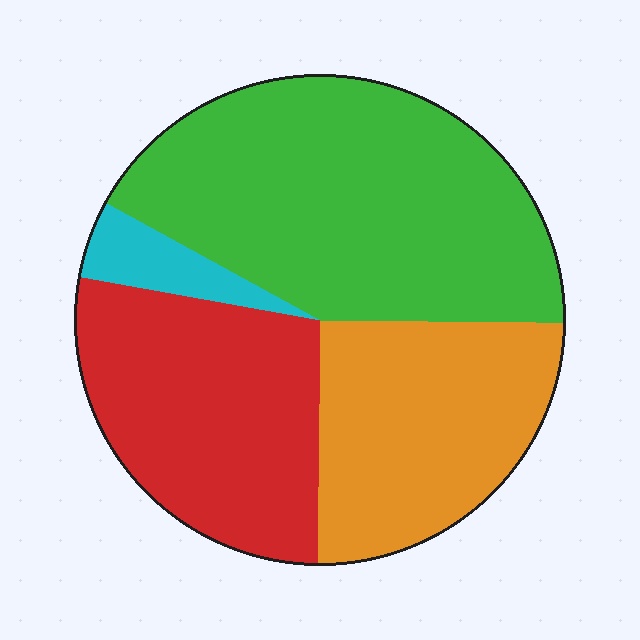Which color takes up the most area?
Green, at roughly 40%.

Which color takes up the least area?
Cyan, at roughly 5%.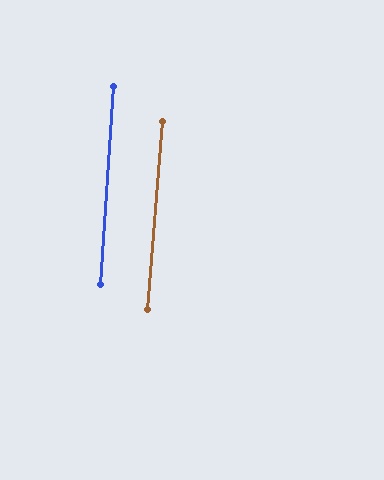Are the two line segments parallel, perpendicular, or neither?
Parallel — their directions differ by only 0.9°.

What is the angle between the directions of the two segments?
Approximately 1 degree.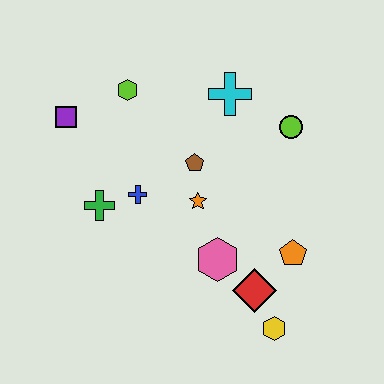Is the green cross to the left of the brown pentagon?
Yes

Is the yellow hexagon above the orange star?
No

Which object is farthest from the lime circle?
The purple square is farthest from the lime circle.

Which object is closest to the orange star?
The brown pentagon is closest to the orange star.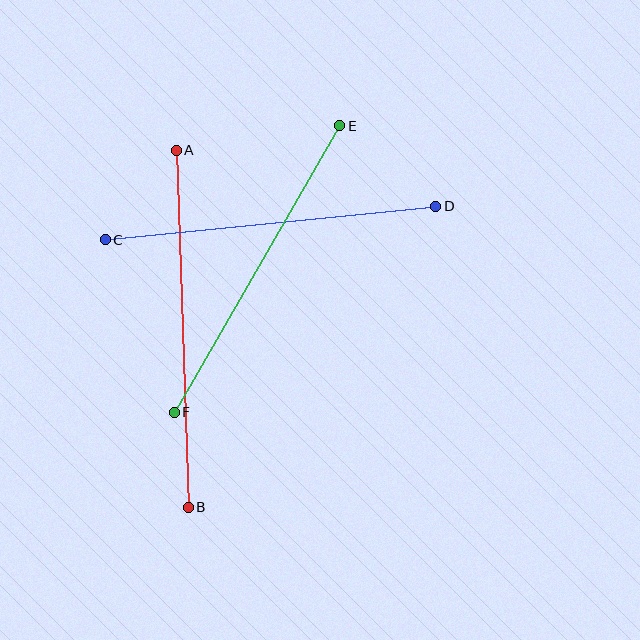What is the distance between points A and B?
The distance is approximately 357 pixels.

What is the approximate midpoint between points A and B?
The midpoint is at approximately (182, 329) pixels.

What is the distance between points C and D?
The distance is approximately 332 pixels.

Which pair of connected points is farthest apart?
Points A and B are farthest apart.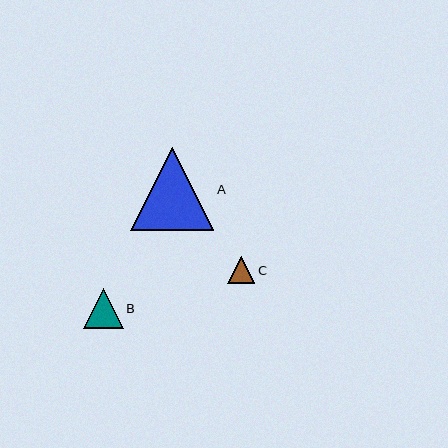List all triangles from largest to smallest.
From largest to smallest: A, B, C.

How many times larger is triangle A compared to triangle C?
Triangle A is approximately 3.1 times the size of triangle C.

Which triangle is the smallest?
Triangle C is the smallest with a size of approximately 27 pixels.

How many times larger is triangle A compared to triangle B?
Triangle A is approximately 2.1 times the size of triangle B.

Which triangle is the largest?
Triangle A is the largest with a size of approximately 83 pixels.